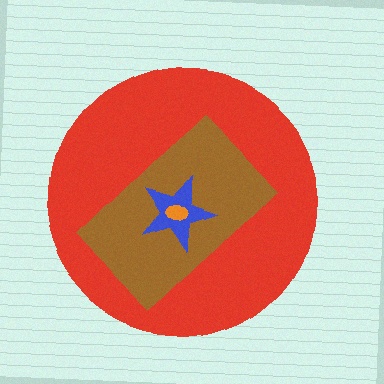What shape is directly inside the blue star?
The orange ellipse.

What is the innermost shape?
The orange ellipse.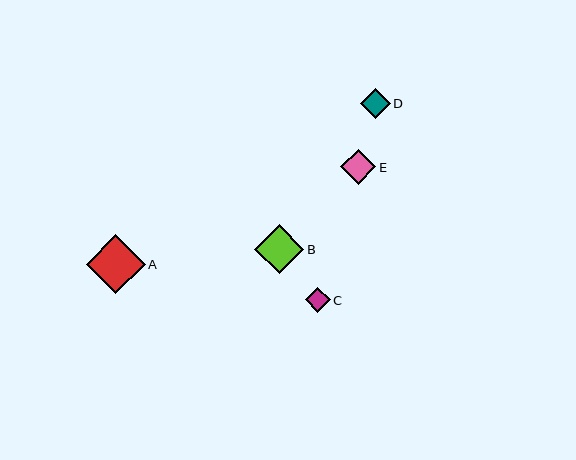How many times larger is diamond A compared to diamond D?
Diamond A is approximately 2.0 times the size of diamond D.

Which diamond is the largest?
Diamond A is the largest with a size of approximately 59 pixels.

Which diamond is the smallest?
Diamond C is the smallest with a size of approximately 25 pixels.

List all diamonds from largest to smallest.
From largest to smallest: A, B, E, D, C.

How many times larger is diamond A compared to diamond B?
Diamond A is approximately 1.2 times the size of diamond B.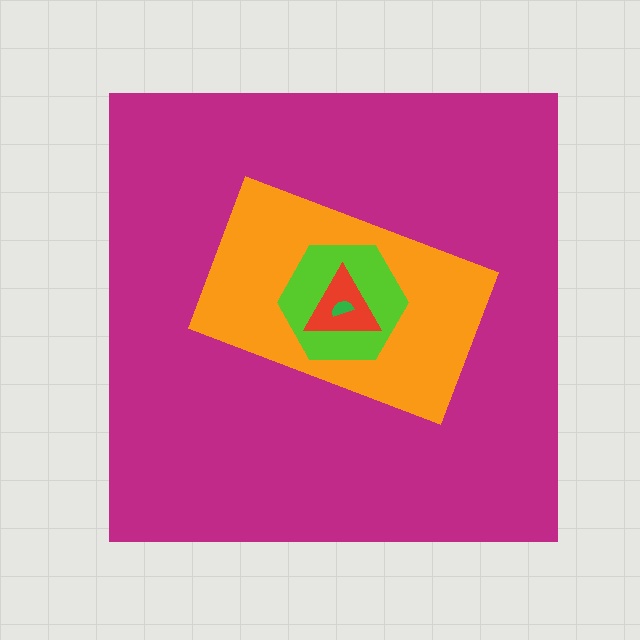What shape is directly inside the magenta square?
The orange rectangle.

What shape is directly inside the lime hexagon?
The red triangle.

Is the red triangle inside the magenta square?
Yes.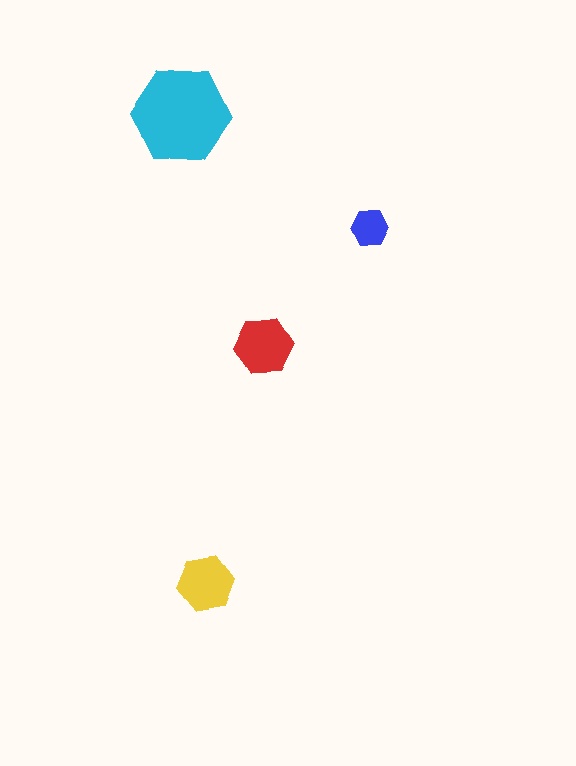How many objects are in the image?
There are 4 objects in the image.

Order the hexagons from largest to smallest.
the cyan one, the red one, the yellow one, the blue one.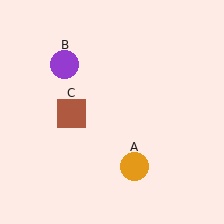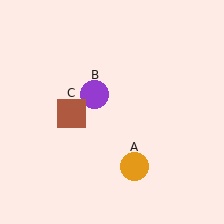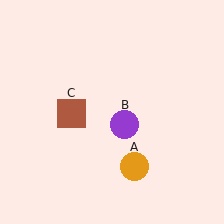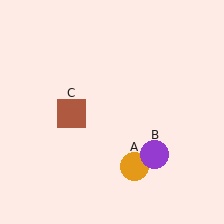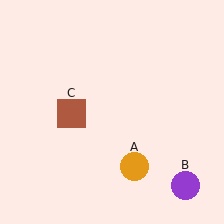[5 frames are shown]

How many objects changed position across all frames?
1 object changed position: purple circle (object B).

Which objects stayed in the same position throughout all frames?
Orange circle (object A) and brown square (object C) remained stationary.